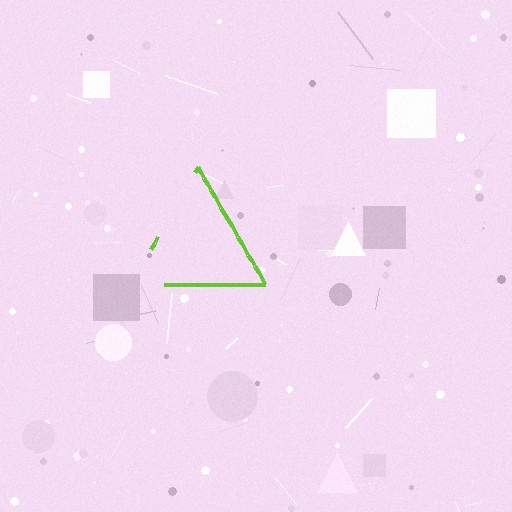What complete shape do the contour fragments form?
The contour fragments form a triangle.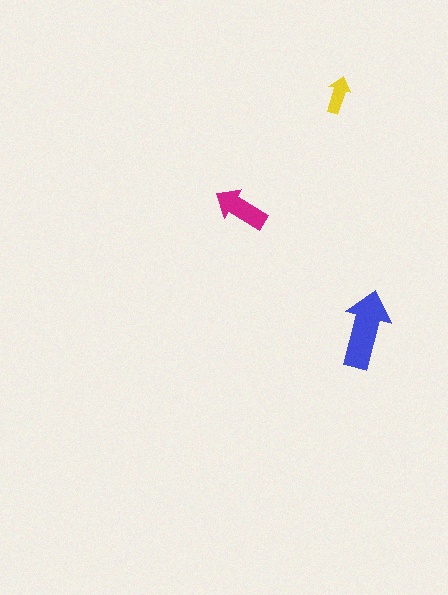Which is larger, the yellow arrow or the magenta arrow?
The magenta one.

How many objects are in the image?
There are 3 objects in the image.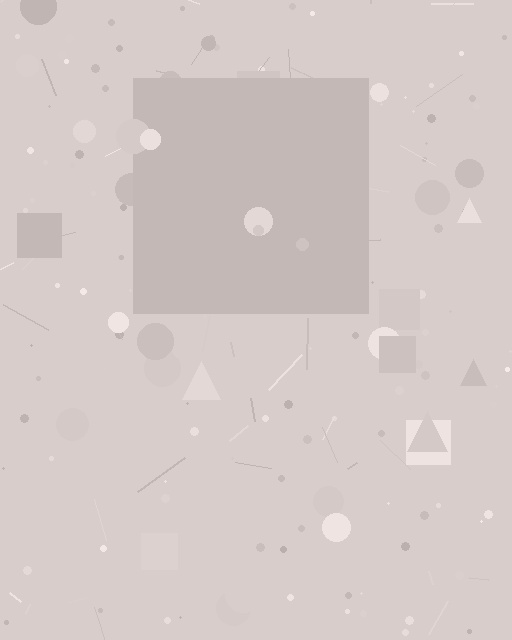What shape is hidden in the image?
A square is hidden in the image.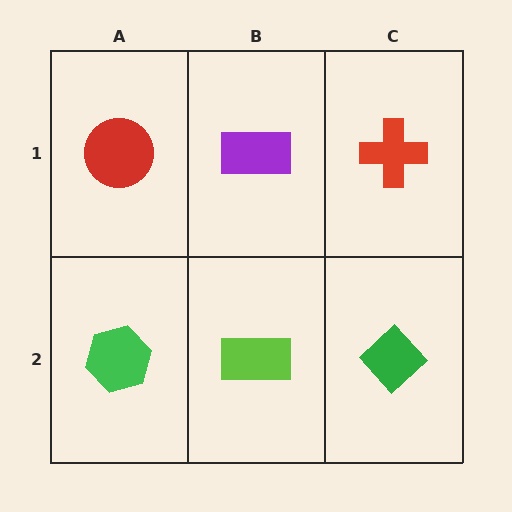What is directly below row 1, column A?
A green hexagon.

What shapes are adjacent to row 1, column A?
A green hexagon (row 2, column A), a purple rectangle (row 1, column B).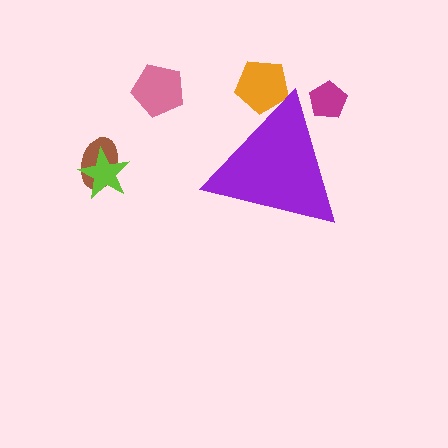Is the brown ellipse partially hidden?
No, the brown ellipse is fully visible.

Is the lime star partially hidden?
No, the lime star is fully visible.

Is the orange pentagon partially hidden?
Yes, the orange pentagon is partially hidden behind the purple triangle.